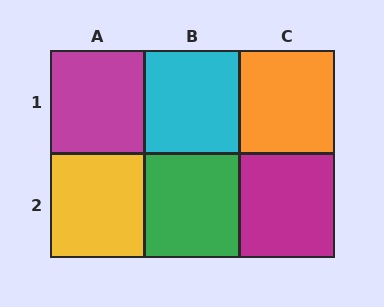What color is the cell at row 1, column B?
Cyan.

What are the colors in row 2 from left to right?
Yellow, green, magenta.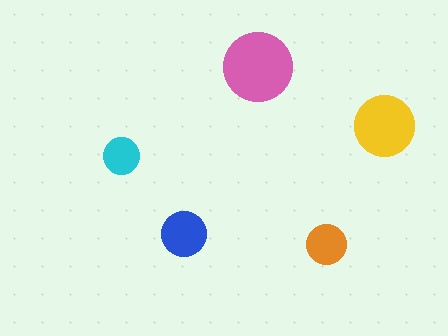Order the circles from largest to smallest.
the pink one, the yellow one, the blue one, the orange one, the cyan one.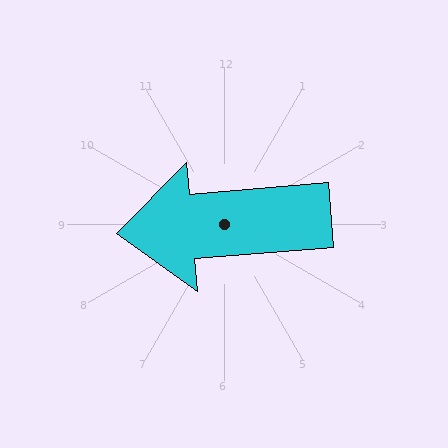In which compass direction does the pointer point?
West.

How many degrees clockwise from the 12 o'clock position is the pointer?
Approximately 265 degrees.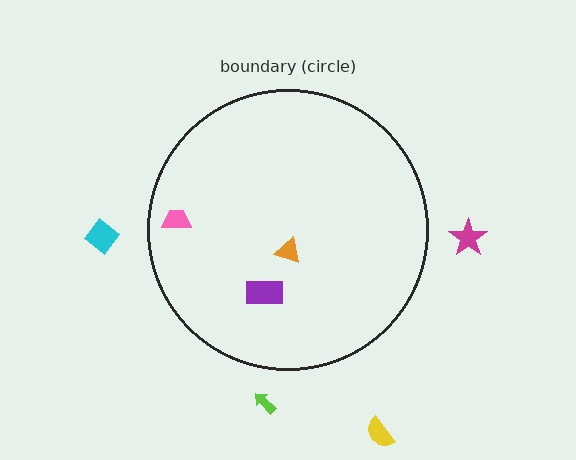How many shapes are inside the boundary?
3 inside, 4 outside.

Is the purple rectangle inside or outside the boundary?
Inside.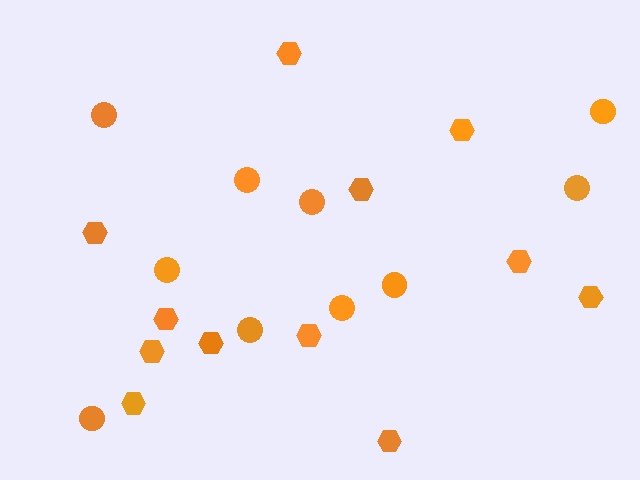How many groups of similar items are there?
There are 2 groups: one group of hexagons (12) and one group of circles (10).